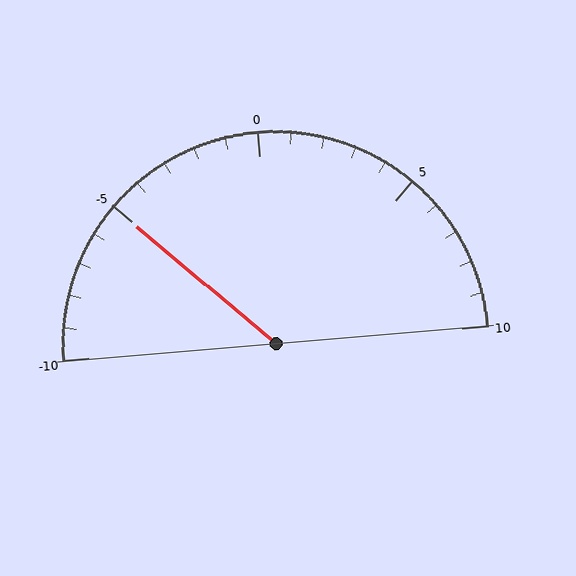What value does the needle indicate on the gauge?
The needle indicates approximately -5.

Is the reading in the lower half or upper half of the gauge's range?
The reading is in the lower half of the range (-10 to 10).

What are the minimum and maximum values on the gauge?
The gauge ranges from -10 to 10.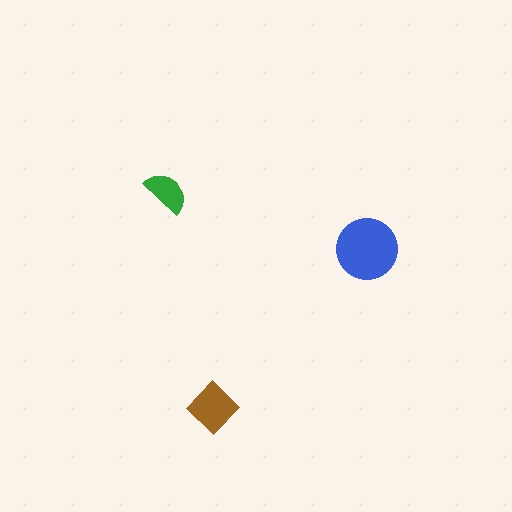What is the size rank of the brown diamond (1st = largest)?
2nd.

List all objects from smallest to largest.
The green semicircle, the brown diamond, the blue circle.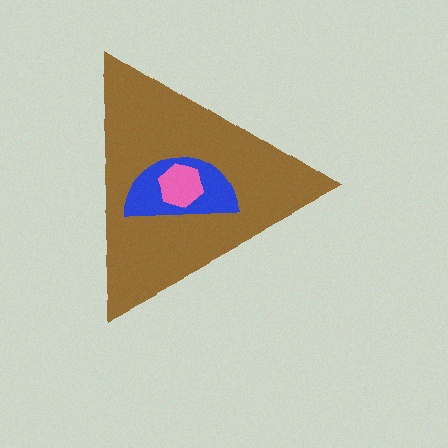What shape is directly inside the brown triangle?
The blue semicircle.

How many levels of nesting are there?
3.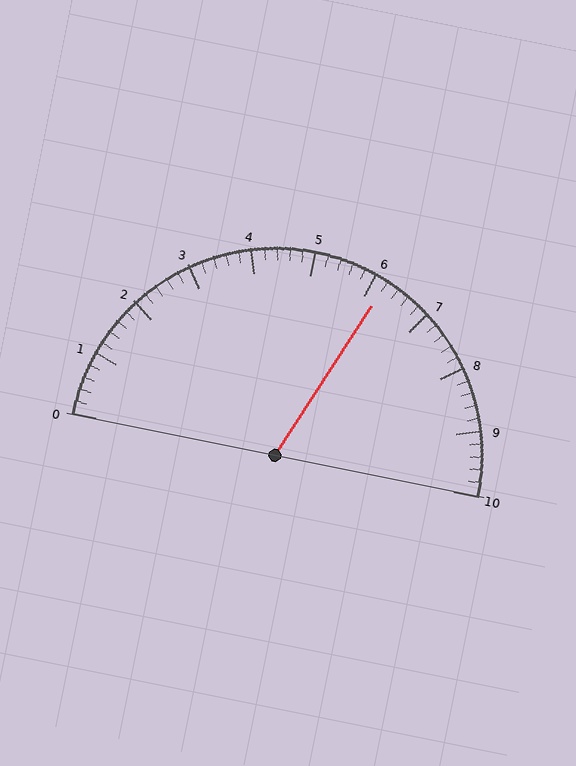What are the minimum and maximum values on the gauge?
The gauge ranges from 0 to 10.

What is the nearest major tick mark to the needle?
The nearest major tick mark is 6.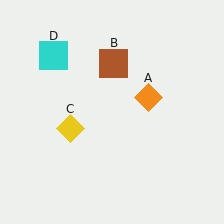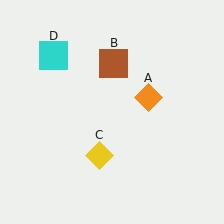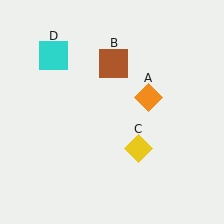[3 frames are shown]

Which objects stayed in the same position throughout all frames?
Orange diamond (object A) and brown square (object B) and cyan square (object D) remained stationary.